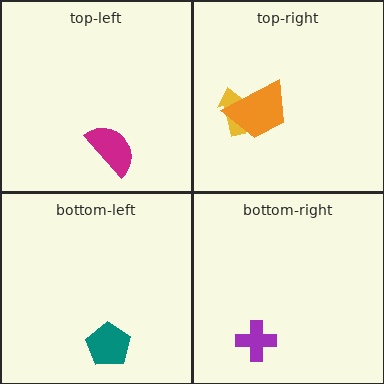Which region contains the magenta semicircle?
The top-left region.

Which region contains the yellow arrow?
The top-right region.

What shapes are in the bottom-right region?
The purple cross.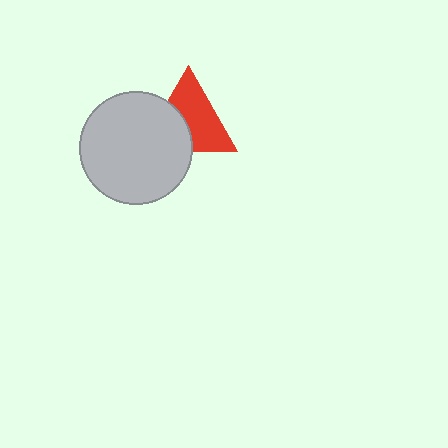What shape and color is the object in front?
The object in front is a light gray circle.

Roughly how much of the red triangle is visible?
About half of it is visible (roughly 61%).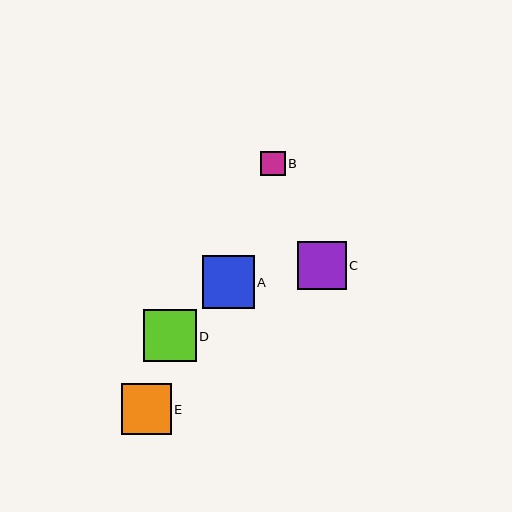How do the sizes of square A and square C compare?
Square A and square C are approximately the same size.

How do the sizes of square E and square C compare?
Square E and square C are approximately the same size.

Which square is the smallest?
Square B is the smallest with a size of approximately 24 pixels.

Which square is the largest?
Square D is the largest with a size of approximately 53 pixels.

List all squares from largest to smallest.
From largest to smallest: D, A, E, C, B.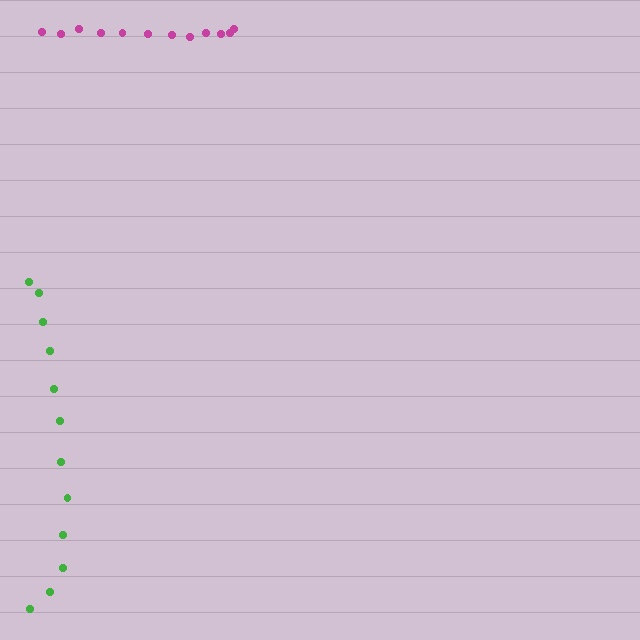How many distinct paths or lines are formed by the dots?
There are 2 distinct paths.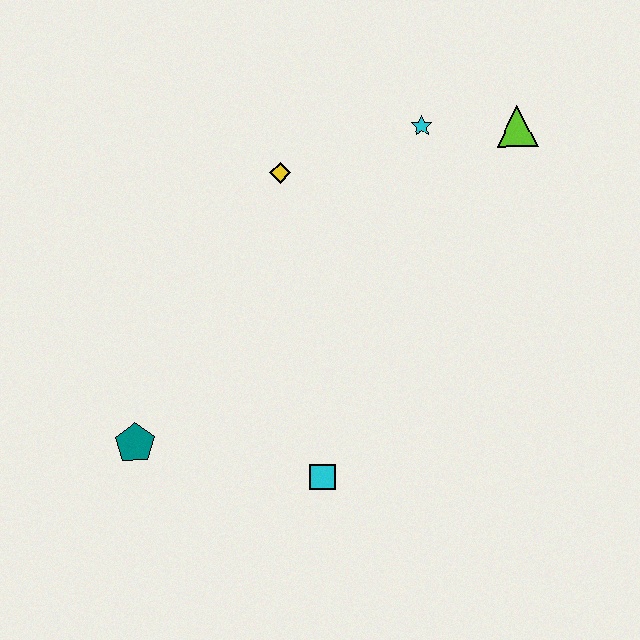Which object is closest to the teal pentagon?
The cyan square is closest to the teal pentagon.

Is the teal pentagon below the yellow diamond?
Yes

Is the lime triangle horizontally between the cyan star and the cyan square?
No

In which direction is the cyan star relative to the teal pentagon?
The cyan star is above the teal pentagon.